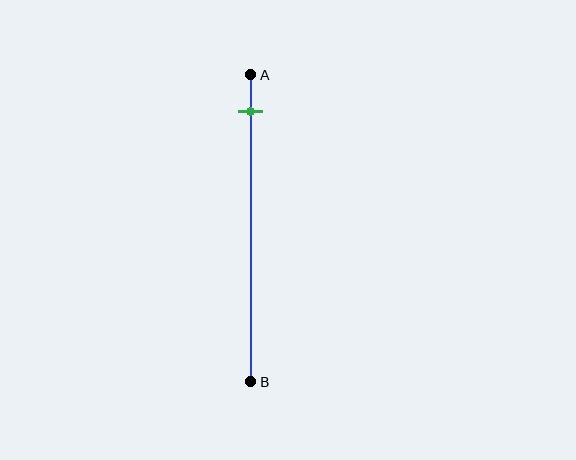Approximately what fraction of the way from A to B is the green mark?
The green mark is approximately 10% of the way from A to B.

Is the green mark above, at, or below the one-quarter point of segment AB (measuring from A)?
The green mark is above the one-quarter point of segment AB.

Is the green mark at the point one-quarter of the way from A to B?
No, the mark is at about 10% from A, not at the 25% one-quarter point.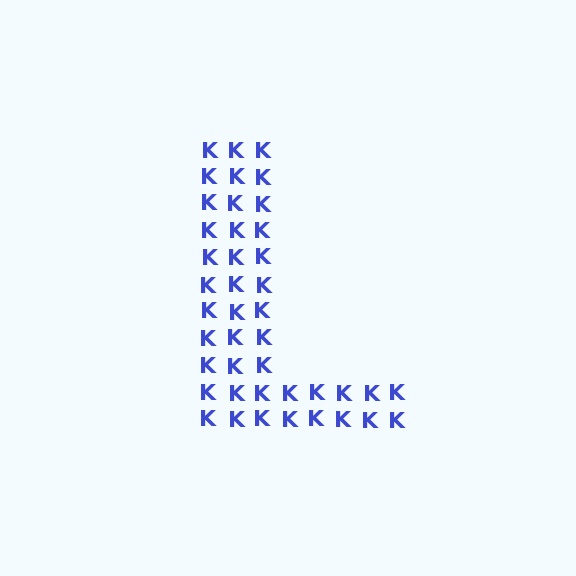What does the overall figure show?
The overall figure shows the letter L.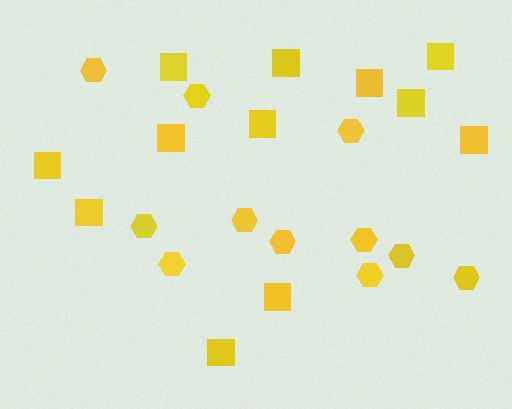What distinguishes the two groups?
There are 2 groups: one group of hexagons (11) and one group of squares (12).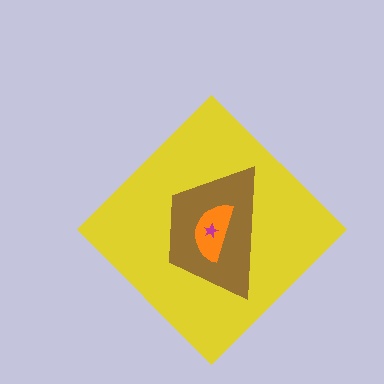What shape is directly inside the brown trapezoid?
The orange semicircle.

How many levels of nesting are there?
4.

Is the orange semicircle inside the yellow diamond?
Yes.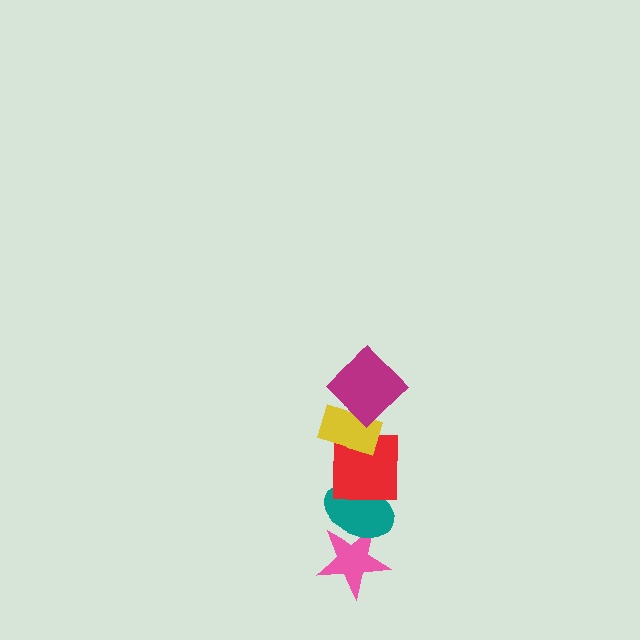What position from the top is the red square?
The red square is 3rd from the top.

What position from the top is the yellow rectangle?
The yellow rectangle is 2nd from the top.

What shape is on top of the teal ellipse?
The red square is on top of the teal ellipse.